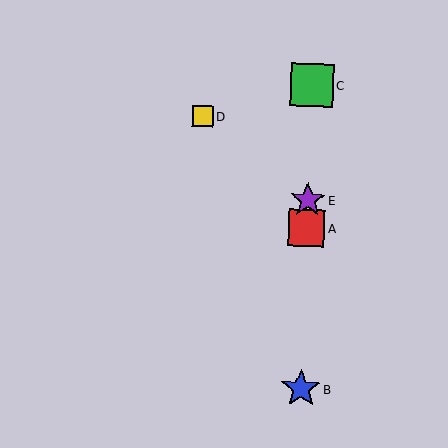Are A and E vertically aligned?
Yes, both are at x≈307.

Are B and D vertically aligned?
No, B is at x≈301 and D is at x≈203.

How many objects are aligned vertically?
4 objects (A, B, C, E) are aligned vertically.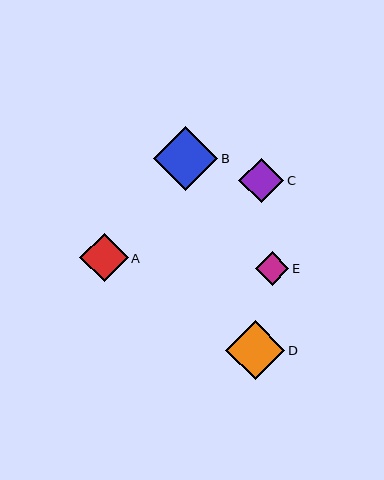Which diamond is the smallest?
Diamond E is the smallest with a size of approximately 33 pixels.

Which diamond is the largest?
Diamond B is the largest with a size of approximately 64 pixels.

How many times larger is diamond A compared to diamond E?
Diamond A is approximately 1.5 times the size of diamond E.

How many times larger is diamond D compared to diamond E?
Diamond D is approximately 1.8 times the size of diamond E.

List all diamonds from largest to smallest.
From largest to smallest: B, D, A, C, E.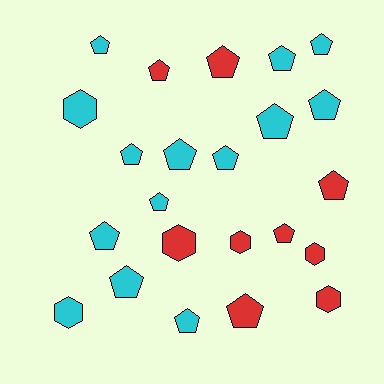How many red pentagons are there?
There are 5 red pentagons.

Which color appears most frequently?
Cyan, with 14 objects.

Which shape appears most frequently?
Pentagon, with 17 objects.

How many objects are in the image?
There are 23 objects.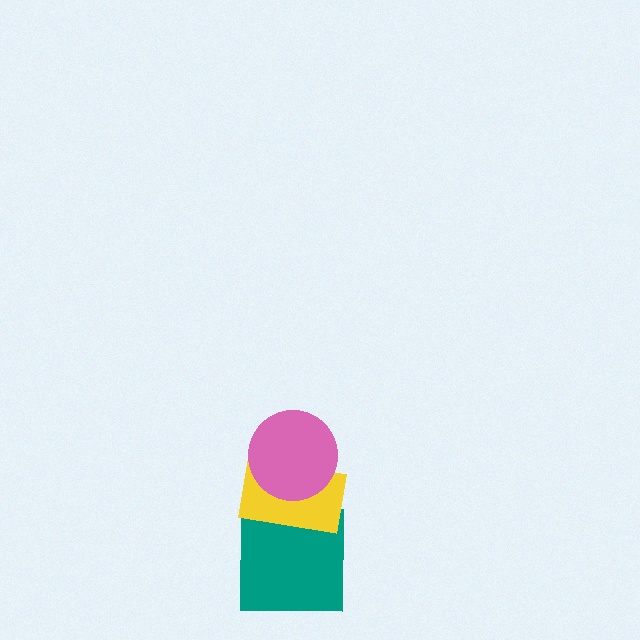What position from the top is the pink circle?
The pink circle is 1st from the top.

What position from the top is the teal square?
The teal square is 3rd from the top.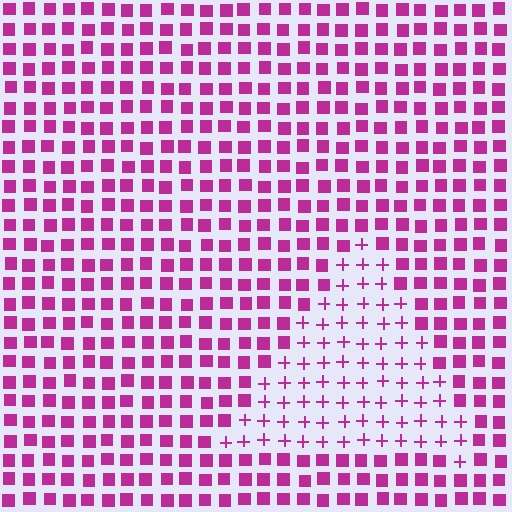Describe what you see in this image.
The image is filled with small magenta elements arranged in a uniform grid. A triangle-shaped region contains plus signs, while the surrounding area contains squares. The boundary is defined purely by the change in element shape.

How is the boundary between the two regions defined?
The boundary is defined by a change in element shape: plus signs inside vs. squares outside. All elements share the same color and spacing.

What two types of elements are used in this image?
The image uses plus signs inside the triangle region and squares outside it.